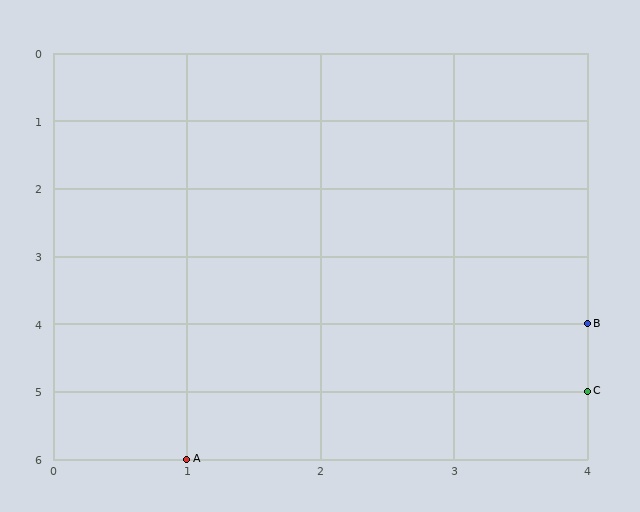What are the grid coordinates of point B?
Point B is at grid coordinates (4, 4).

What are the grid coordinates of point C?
Point C is at grid coordinates (4, 5).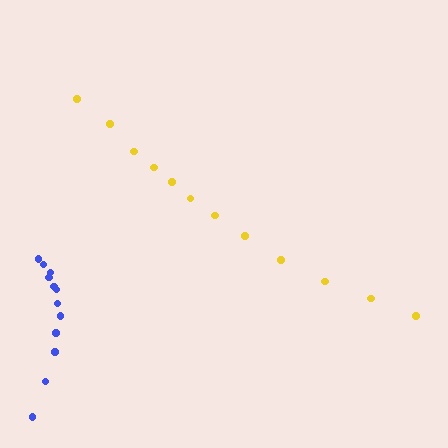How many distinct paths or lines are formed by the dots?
There are 2 distinct paths.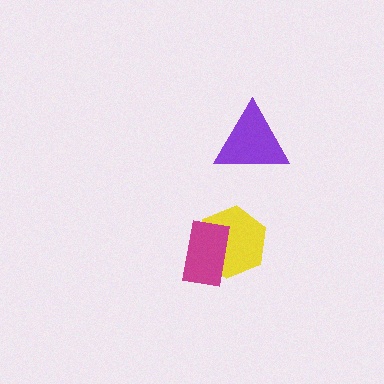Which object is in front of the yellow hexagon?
The magenta rectangle is in front of the yellow hexagon.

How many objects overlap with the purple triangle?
0 objects overlap with the purple triangle.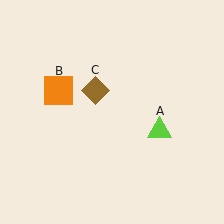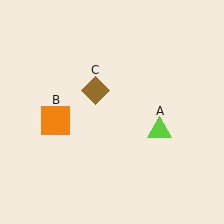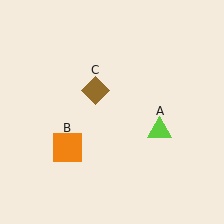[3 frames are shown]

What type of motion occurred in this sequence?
The orange square (object B) rotated counterclockwise around the center of the scene.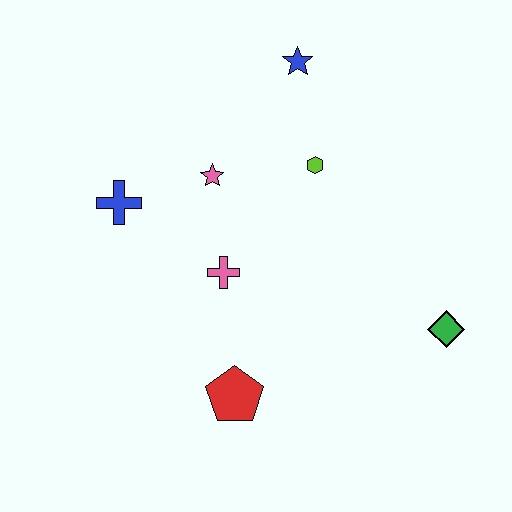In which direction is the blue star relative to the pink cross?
The blue star is above the pink cross.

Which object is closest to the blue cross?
The pink star is closest to the blue cross.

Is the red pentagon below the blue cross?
Yes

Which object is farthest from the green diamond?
The blue cross is farthest from the green diamond.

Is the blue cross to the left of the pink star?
Yes